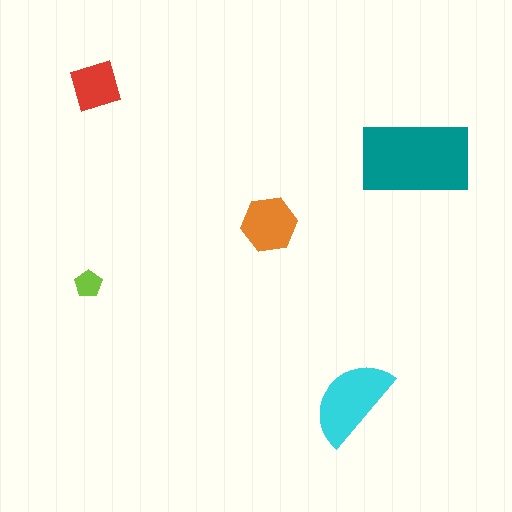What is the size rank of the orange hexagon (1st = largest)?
3rd.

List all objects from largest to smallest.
The teal rectangle, the cyan semicircle, the orange hexagon, the red square, the lime pentagon.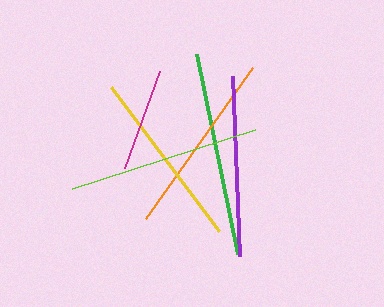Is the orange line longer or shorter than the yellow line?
The orange line is longer than the yellow line.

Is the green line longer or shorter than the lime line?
The green line is longer than the lime line.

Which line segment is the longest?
The green line is the longest at approximately 204 pixels.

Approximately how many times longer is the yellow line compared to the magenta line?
The yellow line is approximately 1.7 times the length of the magenta line.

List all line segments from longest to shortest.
From longest to shortest: green, lime, orange, yellow, purple, magenta.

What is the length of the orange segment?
The orange segment is approximately 186 pixels long.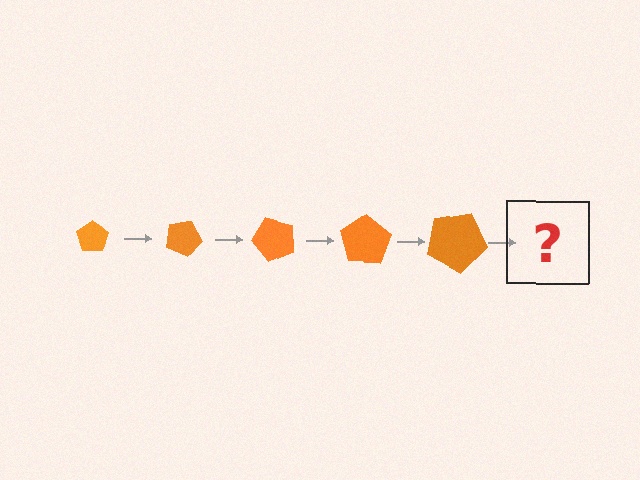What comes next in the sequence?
The next element should be a pentagon, larger than the previous one and rotated 125 degrees from the start.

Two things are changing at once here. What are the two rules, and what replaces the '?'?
The two rules are that the pentagon grows larger each step and it rotates 25 degrees each step. The '?' should be a pentagon, larger than the previous one and rotated 125 degrees from the start.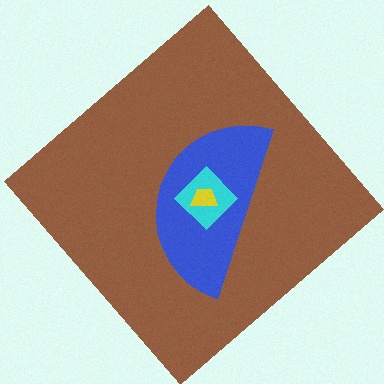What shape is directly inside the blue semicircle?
The cyan diamond.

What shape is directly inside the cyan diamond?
The yellow trapezoid.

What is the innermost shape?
The yellow trapezoid.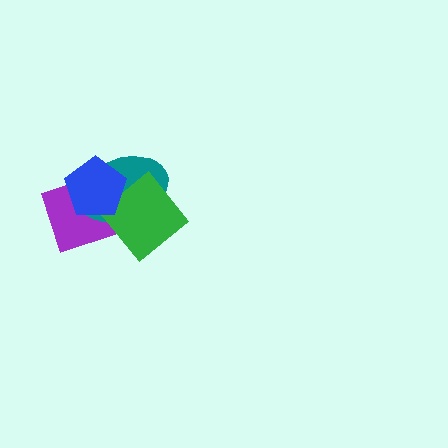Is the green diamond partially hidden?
Yes, it is partially covered by another shape.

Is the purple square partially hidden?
Yes, it is partially covered by another shape.